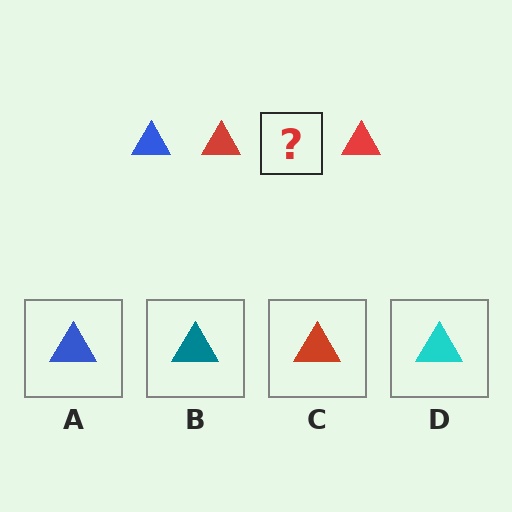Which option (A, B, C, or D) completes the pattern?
A.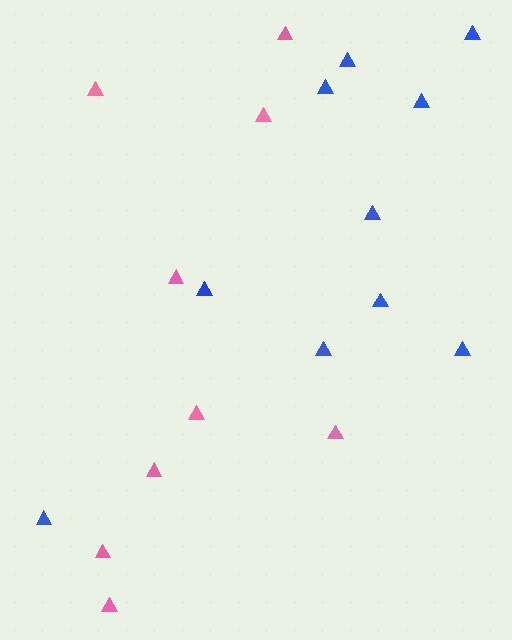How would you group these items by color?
There are 2 groups: one group of blue triangles (10) and one group of pink triangles (9).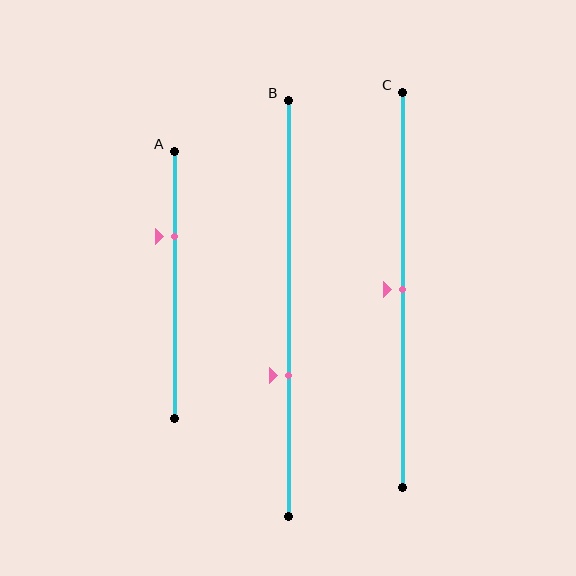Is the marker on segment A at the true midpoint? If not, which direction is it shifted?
No, the marker on segment A is shifted upward by about 18% of the segment length.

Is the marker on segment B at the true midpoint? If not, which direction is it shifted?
No, the marker on segment B is shifted downward by about 16% of the segment length.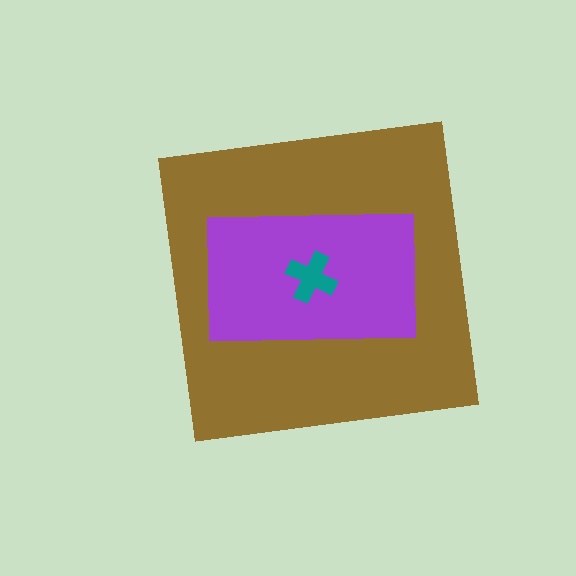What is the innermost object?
The teal cross.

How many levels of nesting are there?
3.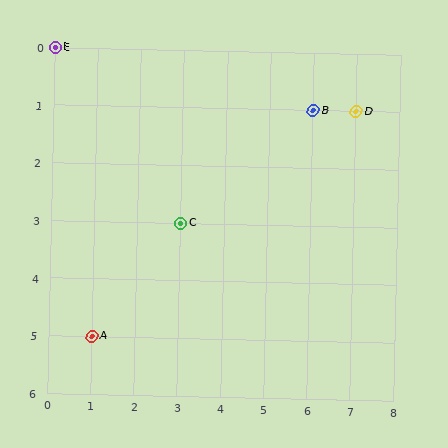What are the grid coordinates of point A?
Point A is at grid coordinates (1, 5).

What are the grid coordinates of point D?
Point D is at grid coordinates (7, 1).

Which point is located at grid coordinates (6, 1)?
Point B is at (6, 1).